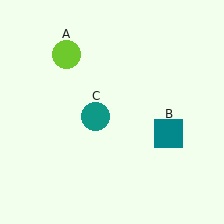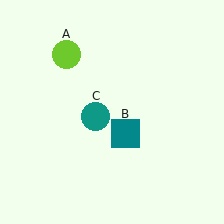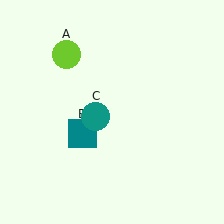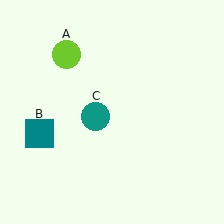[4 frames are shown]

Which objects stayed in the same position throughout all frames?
Lime circle (object A) and teal circle (object C) remained stationary.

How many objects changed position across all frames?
1 object changed position: teal square (object B).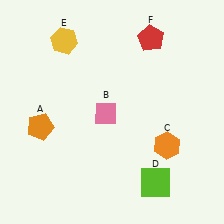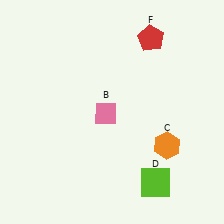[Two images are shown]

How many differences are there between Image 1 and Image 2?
There are 2 differences between the two images.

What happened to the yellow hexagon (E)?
The yellow hexagon (E) was removed in Image 2. It was in the top-left area of Image 1.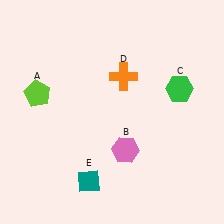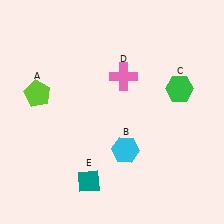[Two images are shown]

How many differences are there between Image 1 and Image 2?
There are 2 differences between the two images.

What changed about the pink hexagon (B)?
In Image 1, B is pink. In Image 2, it changed to cyan.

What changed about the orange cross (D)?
In Image 1, D is orange. In Image 2, it changed to pink.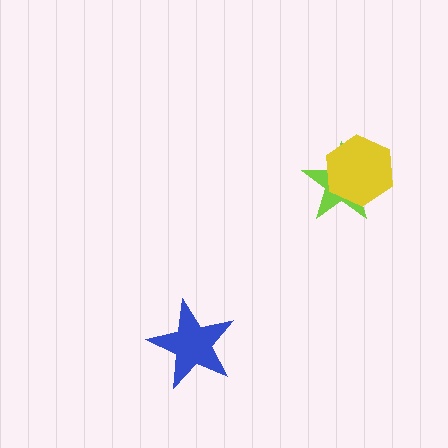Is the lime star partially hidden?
Yes, it is partially covered by another shape.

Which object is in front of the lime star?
The yellow hexagon is in front of the lime star.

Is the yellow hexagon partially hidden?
No, no other shape covers it.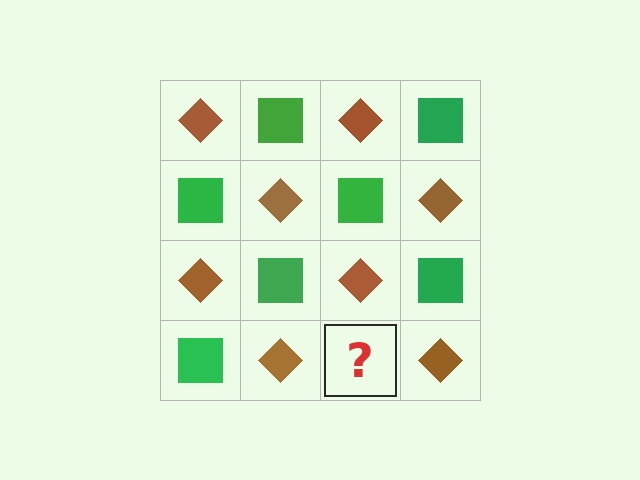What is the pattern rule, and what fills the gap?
The rule is that it alternates brown diamond and green square in a checkerboard pattern. The gap should be filled with a green square.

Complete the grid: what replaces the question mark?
The question mark should be replaced with a green square.